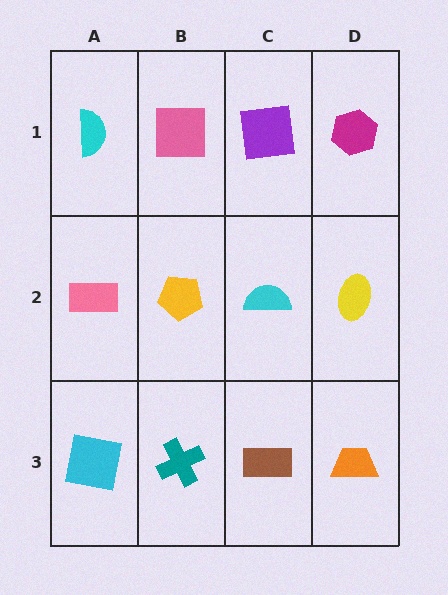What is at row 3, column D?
An orange trapezoid.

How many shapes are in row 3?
4 shapes.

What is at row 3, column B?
A teal cross.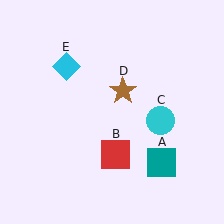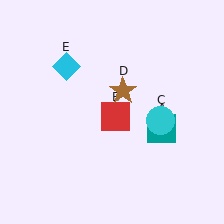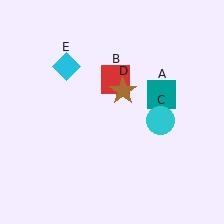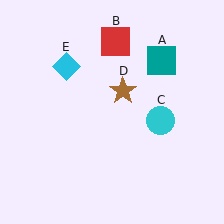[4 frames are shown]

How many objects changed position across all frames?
2 objects changed position: teal square (object A), red square (object B).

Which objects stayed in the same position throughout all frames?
Cyan circle (object C) and brown star (object D) and cyan diamond (object E) remained stationary.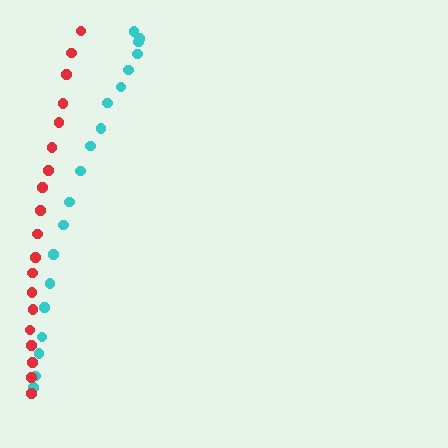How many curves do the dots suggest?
There are 2 distinct paths.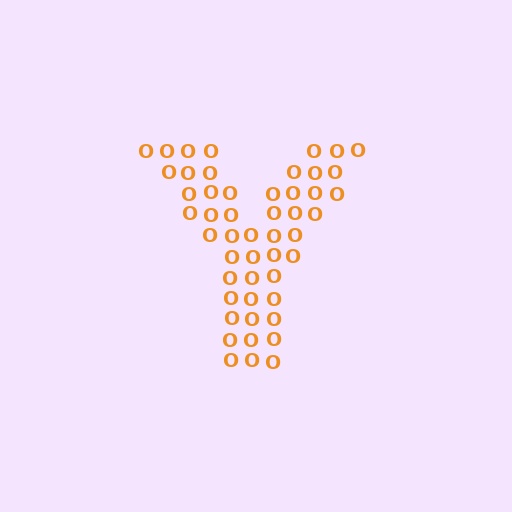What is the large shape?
The large shape is the letter Y.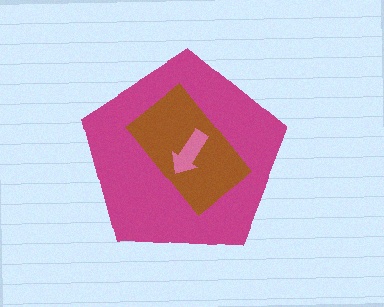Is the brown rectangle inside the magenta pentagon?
Yes.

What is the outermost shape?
The magenta pentagon.